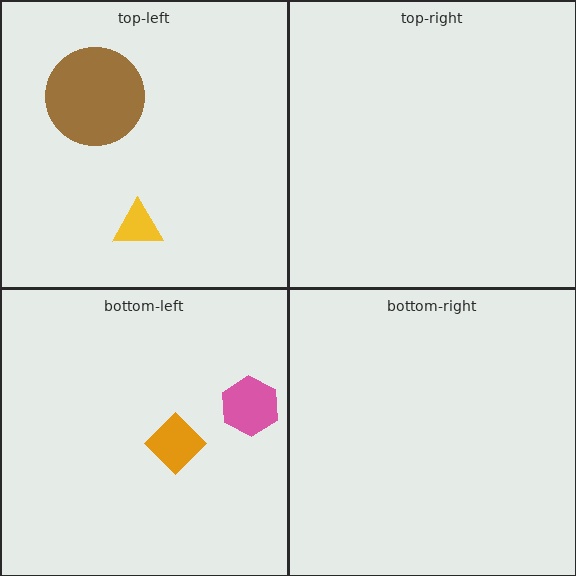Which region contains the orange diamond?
The bottom-left region.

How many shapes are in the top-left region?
2.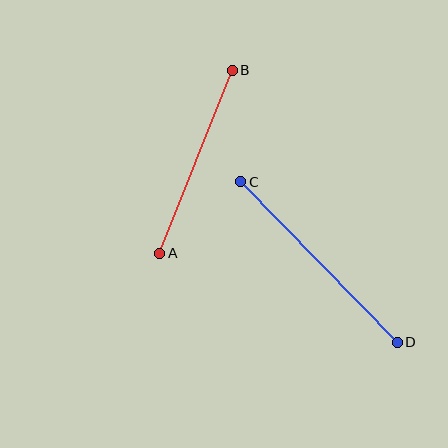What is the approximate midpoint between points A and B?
The midpoint is at approximately (196, 162) pixels.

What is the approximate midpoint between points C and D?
The midpoint is at approximately (319, 262) pixels.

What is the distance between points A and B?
The distance is approximately 197 pixels.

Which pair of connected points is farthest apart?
Points C and D are farthest apart.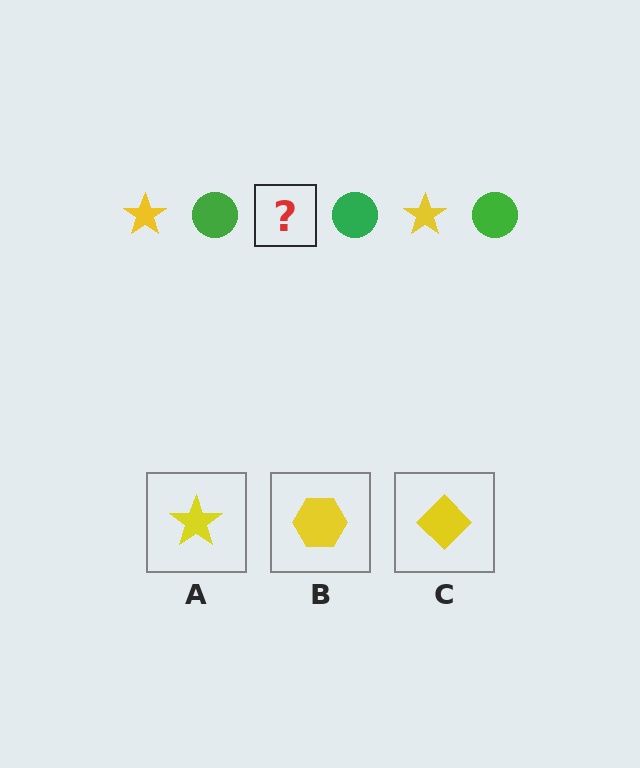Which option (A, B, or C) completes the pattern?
A.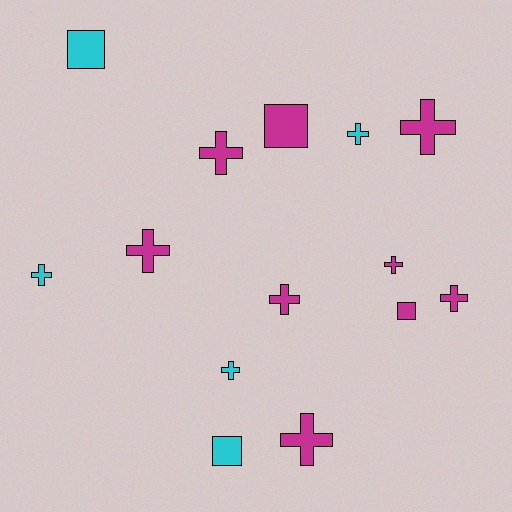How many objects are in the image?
There are 14 objects.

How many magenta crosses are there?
There are 7 magenta crosses.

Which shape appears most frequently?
Cross, with 10 objects.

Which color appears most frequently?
Magenta, with 9 objects.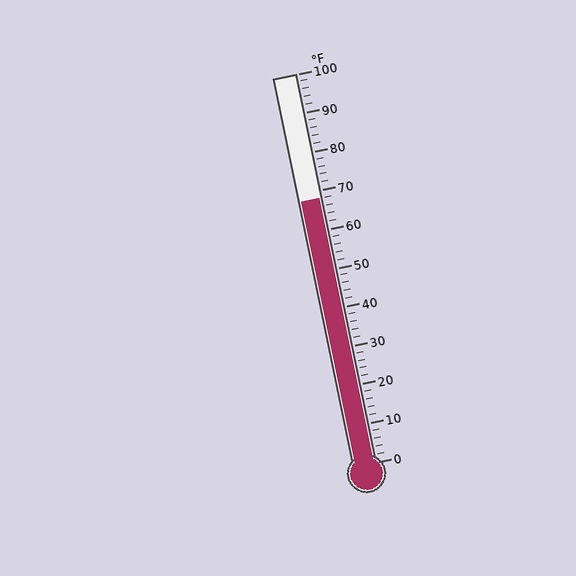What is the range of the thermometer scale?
The thermometer scale ranges from 0°F to 100°F.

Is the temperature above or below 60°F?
The temperature is above 60°F.